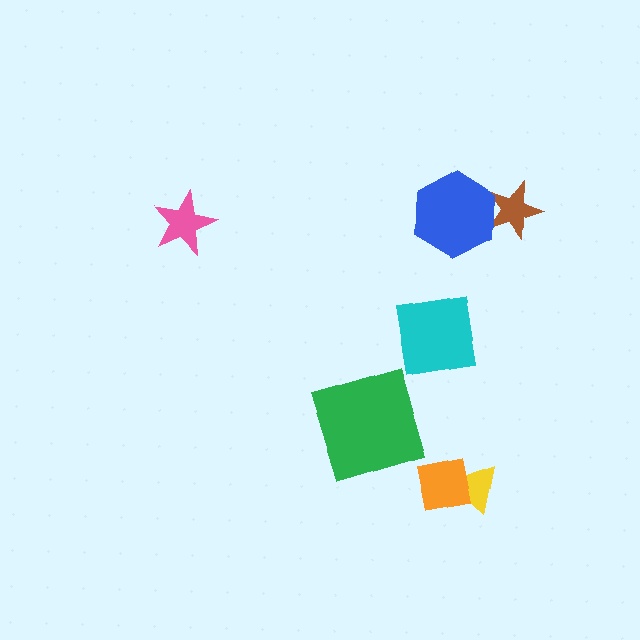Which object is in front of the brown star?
The blue hexagon is in front of the brown star.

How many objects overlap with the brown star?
1 object overlaps with the brown star.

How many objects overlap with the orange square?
1 object overlaps with the orange square.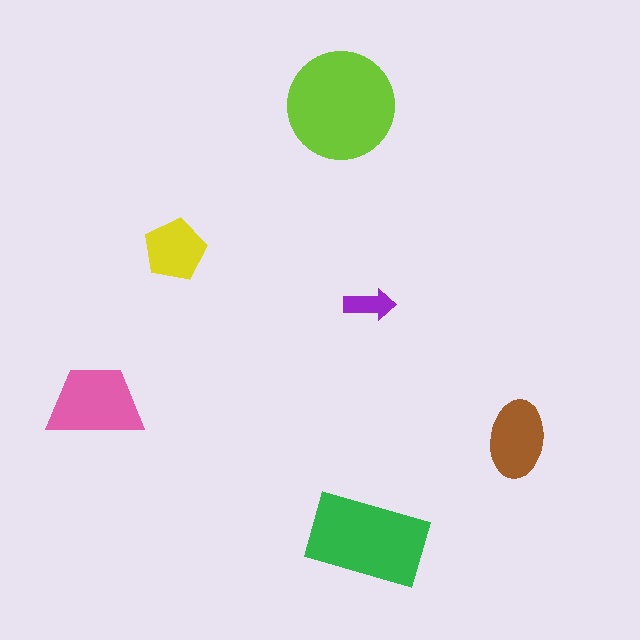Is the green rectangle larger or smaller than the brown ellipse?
Larger.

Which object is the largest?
The lime circle.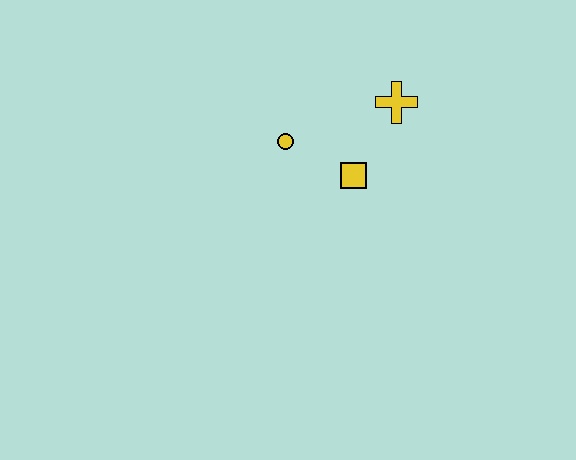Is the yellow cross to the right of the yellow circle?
Yes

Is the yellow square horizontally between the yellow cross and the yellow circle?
Yes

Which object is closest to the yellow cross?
The yellow square is closest to the yellow cross.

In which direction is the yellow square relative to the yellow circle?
The yellow square is to the right of the yellow circle.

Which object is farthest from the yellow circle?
The yellow cross is farthest from the yellow circle.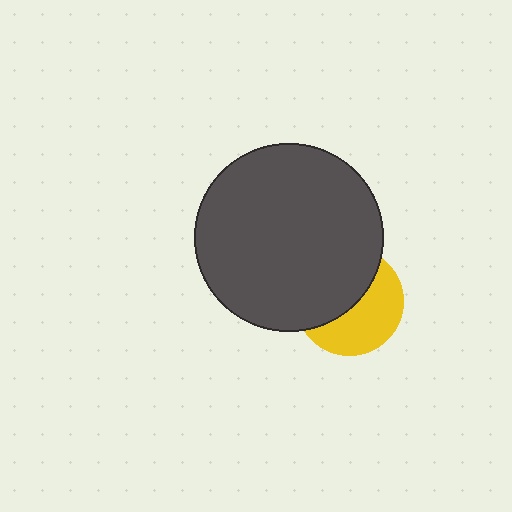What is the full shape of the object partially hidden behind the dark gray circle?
The partially hidden object is a yellow circle.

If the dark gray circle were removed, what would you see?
You would see the complete yellow circle.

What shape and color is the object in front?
The object in front is a dark gray circle.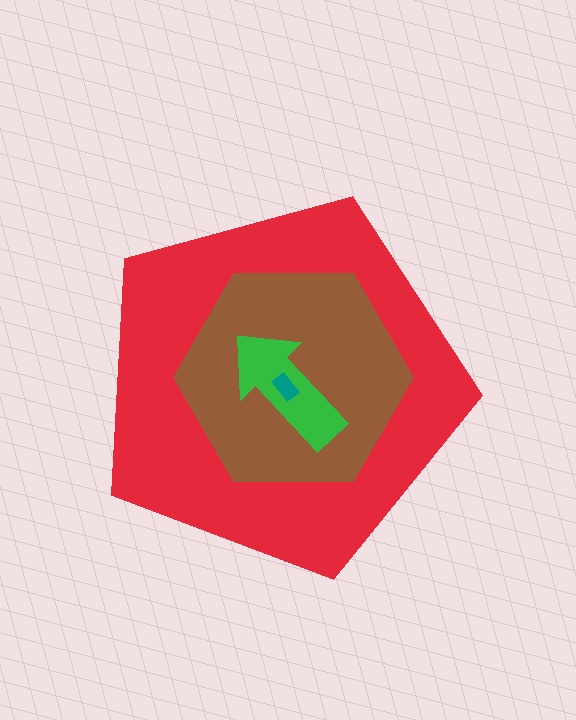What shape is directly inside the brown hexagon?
The green arrow.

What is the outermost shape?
The red pentagon.